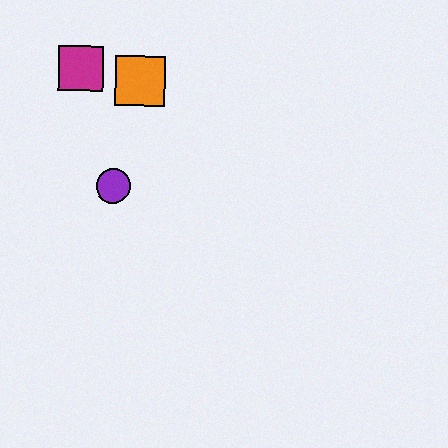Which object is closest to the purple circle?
The orange square is closest to the purple circle.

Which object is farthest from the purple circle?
The magenta square is farthest from the purple circle.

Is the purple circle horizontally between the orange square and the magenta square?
Yes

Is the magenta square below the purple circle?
No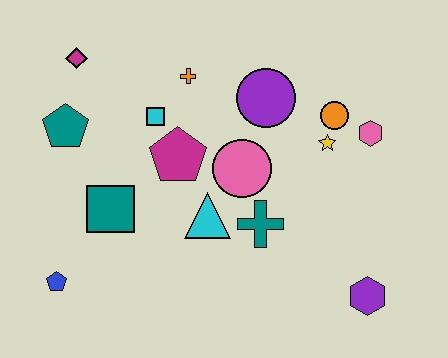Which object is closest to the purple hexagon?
The teal cross is closest to the purple hexagon.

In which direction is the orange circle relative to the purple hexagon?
The orange circle is above the purple hexagon.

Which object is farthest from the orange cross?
The purple hexagon is farthest from the orange cross.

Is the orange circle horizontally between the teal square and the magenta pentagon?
No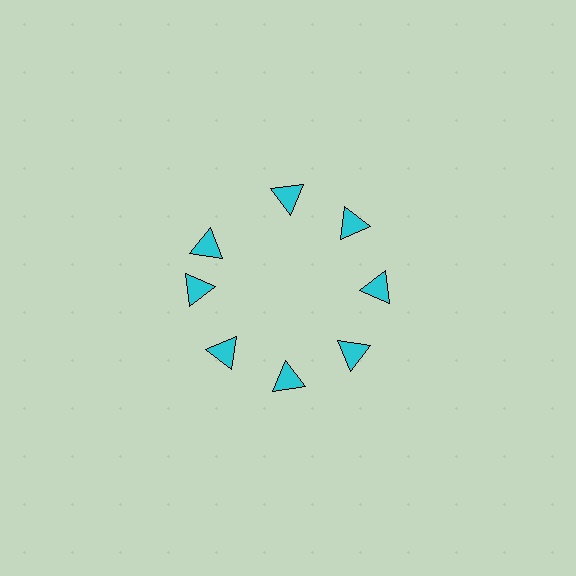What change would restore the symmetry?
The symmetry would be restored by rotating it back into even spacing with its neighbors so that all 8 triangles sit at equal angles and equal distance from the center.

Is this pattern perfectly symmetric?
No. The 8 cyan triangles are arranged in a ring, but one element near the 10 o'clock position is rotated out of alignment along the ring, breaking the 8-fold rotational symmetry.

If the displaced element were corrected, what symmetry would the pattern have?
It would have 8-fold rotational symmetry — the pattern would map onto itself every 45 degrees.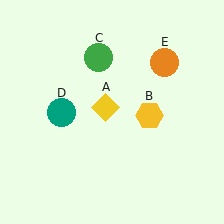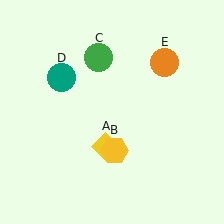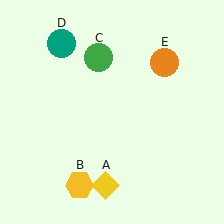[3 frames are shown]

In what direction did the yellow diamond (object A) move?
The yellow diamond (object A) moved down.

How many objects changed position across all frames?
3 objects changed position: yellow diamond (object A), yellow hexagon (object B), teal circle (object D).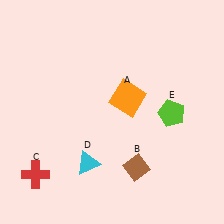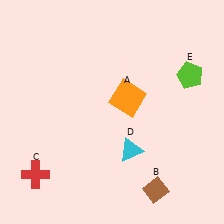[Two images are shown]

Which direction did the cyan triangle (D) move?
The cyan triangle (D) moved right.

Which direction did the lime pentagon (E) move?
The lime pentagon (E) moved up.